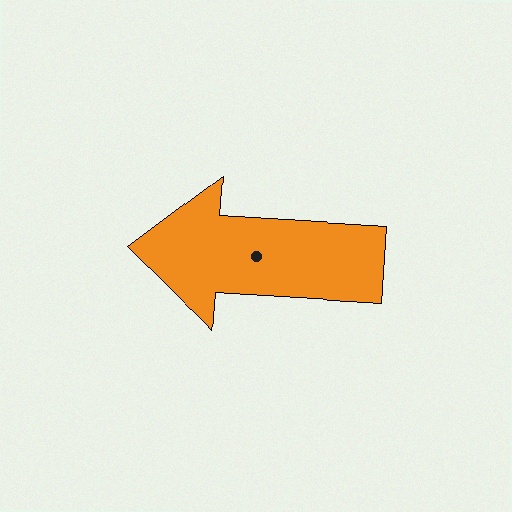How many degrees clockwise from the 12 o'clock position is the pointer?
Approximately 274 degrees.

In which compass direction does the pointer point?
West.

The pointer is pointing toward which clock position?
Roughly 9 o'clock.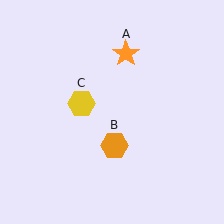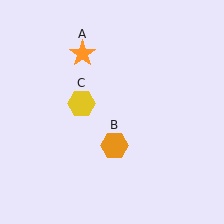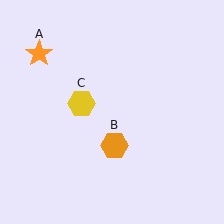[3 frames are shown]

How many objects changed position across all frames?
1 object changed position: orange star (object A).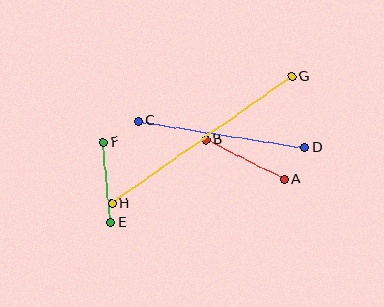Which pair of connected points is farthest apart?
Points G and H are farthest apart.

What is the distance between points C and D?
The distance is approximately 169 pixels.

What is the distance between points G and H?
The distance is approximately 220 pixels.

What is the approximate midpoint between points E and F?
The midpoint is at approximately (107, 182) pixels.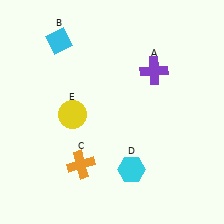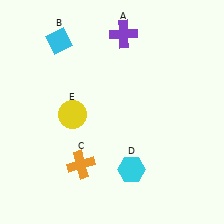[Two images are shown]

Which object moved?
The purple cross (A) moved up.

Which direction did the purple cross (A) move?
The purple cross (A) moved up.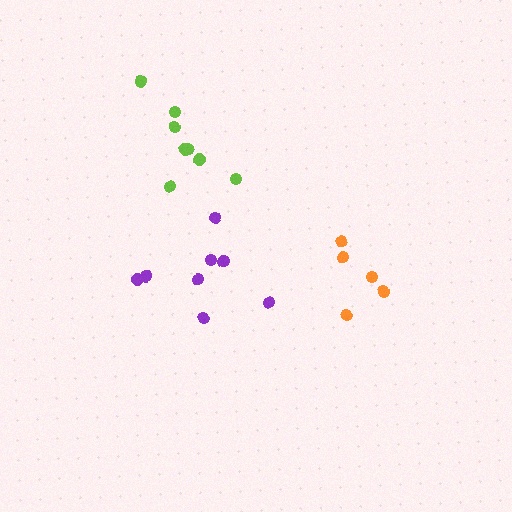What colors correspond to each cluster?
The clusters are colored: orange, lime, purple.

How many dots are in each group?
Group 1: 5 dots, Group 2: 8 dots, Group 3: 8 dots (21 total).